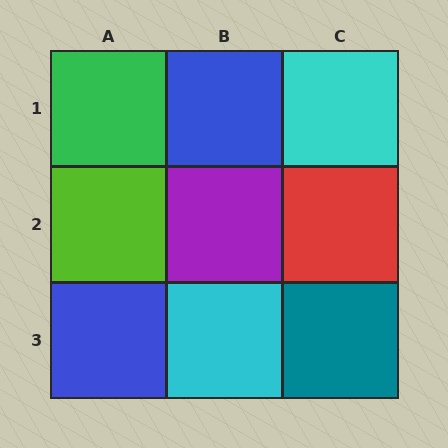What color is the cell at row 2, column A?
Lime.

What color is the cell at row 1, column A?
Green.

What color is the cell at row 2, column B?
Purple.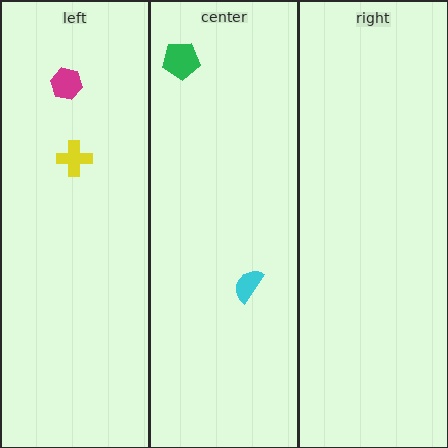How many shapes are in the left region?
2.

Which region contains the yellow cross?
The left region.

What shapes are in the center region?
The green pentagon, the cyan semicircle.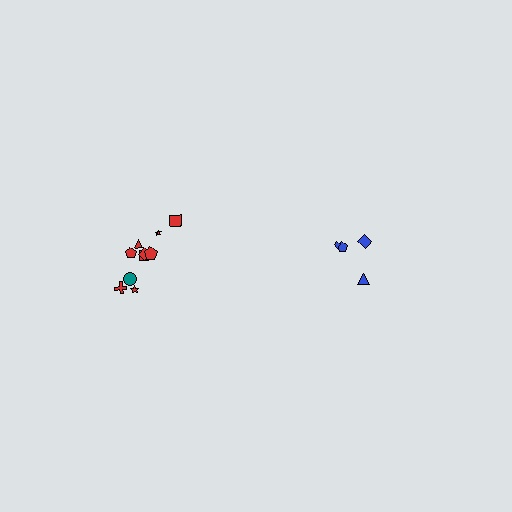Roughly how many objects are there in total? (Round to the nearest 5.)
Roughly 15 objects in total.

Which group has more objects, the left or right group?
The left group.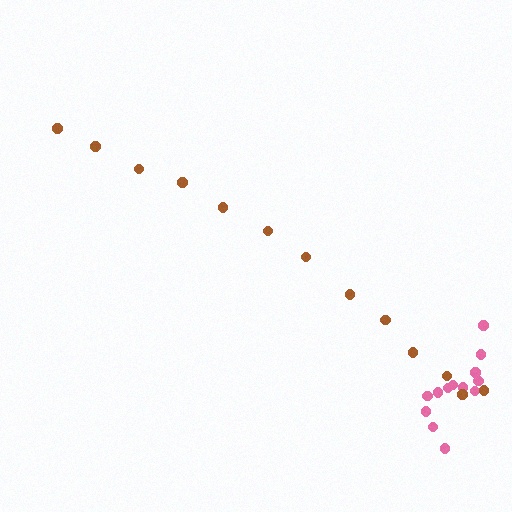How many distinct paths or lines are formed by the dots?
There are 2 distinct paths.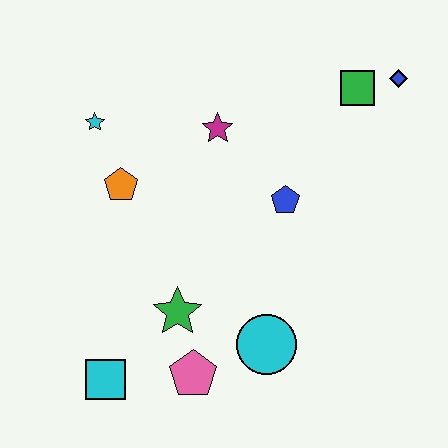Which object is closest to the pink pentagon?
The green star is closest to the pink pentagon.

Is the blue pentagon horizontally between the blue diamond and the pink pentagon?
Yes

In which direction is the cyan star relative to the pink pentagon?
The cyan star is above the pink pentagon.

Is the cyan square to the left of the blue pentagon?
Yes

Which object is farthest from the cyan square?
The blue diamond is farthest from the cyan square.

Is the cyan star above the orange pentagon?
Yes